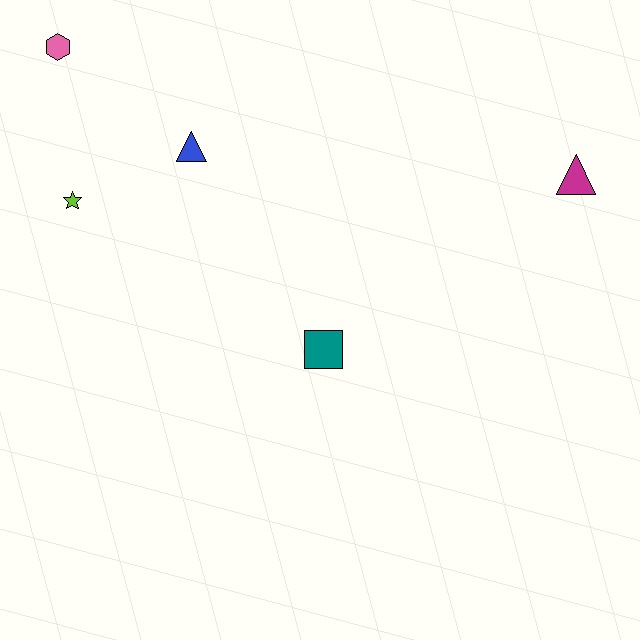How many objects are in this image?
There are 5 objects.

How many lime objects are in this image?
There is 1 lime object.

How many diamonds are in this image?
There are no diamonds.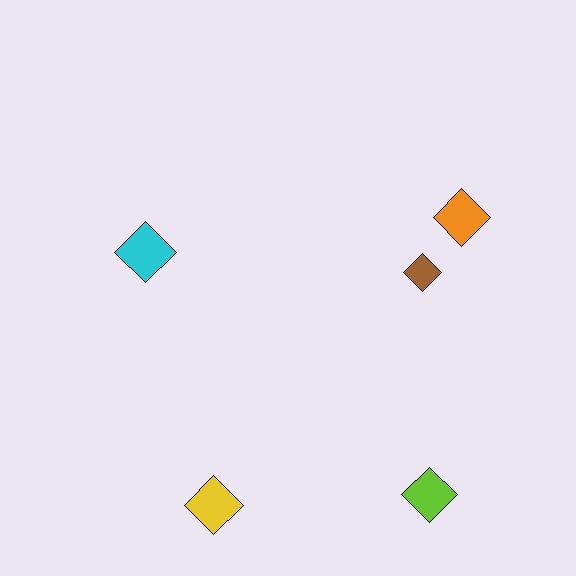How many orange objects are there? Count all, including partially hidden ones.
There is 1 orange object.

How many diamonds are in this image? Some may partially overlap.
There are 5 diamonds.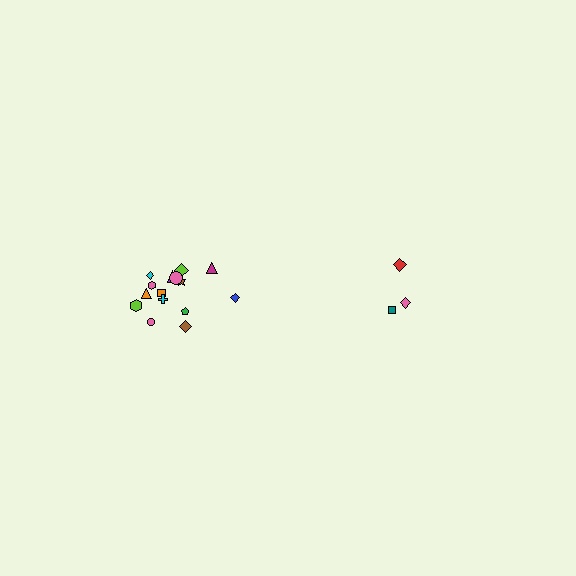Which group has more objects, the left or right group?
The left group.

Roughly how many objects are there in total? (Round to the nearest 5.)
Roughly 20 objects in total.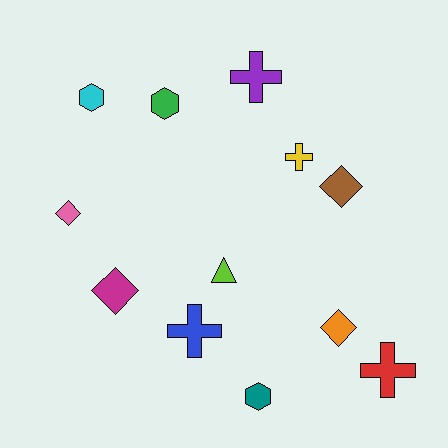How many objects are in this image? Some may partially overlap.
There are 12 objects.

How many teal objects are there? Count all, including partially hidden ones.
There is 1 teal object.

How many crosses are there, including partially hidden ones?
There are 4 crosses.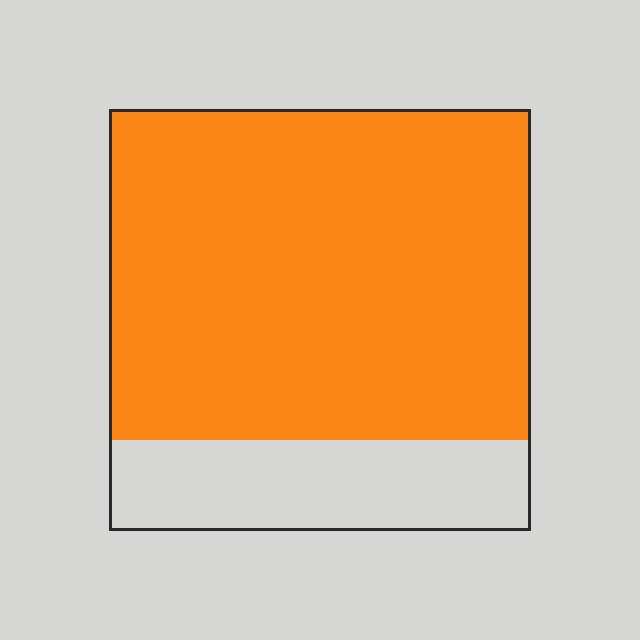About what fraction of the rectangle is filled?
About four fifths (4/5).